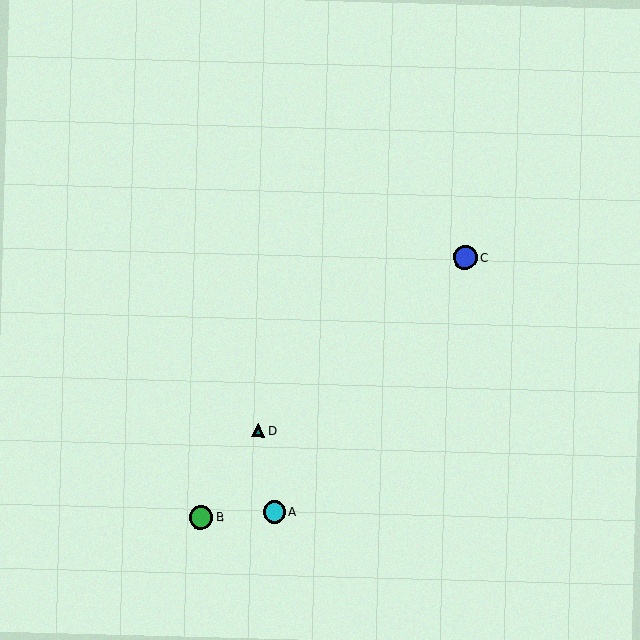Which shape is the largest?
The blue circle (labeled C) is the largest.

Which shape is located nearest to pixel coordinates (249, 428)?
The teal triangle (labeled D) at (258, 431) is nearest to that location.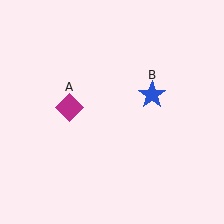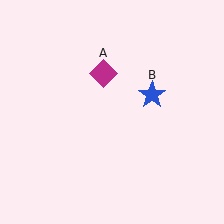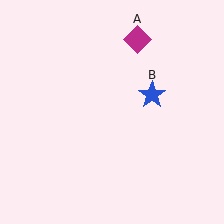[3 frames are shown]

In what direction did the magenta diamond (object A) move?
The magenta diamond (object A) moved up and to the right.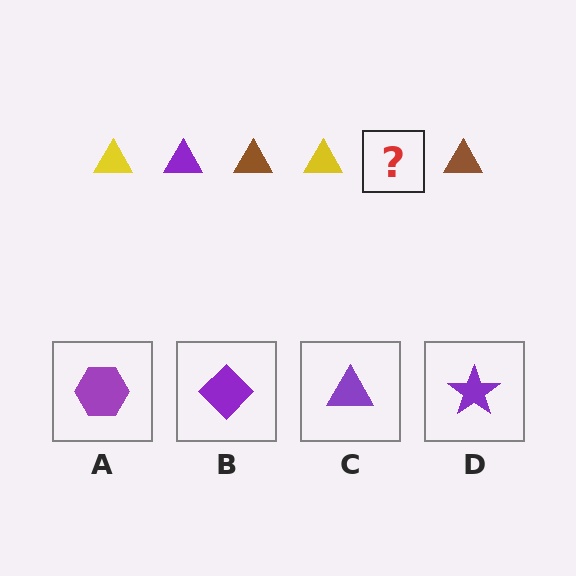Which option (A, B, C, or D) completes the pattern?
C.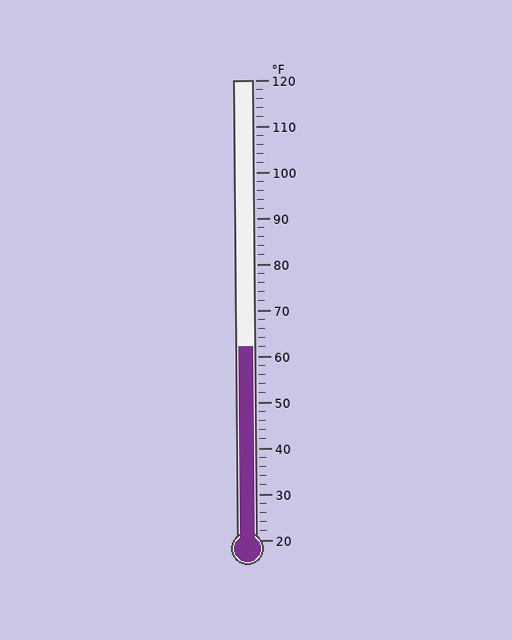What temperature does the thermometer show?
The thermometer shows approximately 62°F.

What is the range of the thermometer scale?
The thermometer scale ranges from 20°F to 120°F.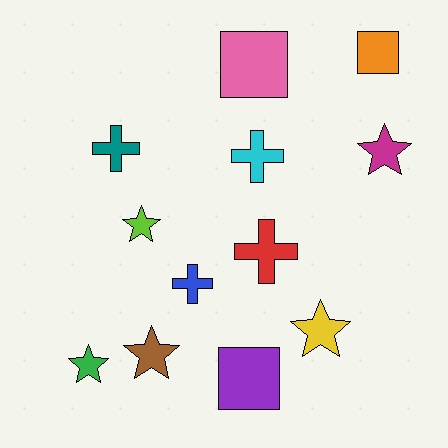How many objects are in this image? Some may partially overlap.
There are 12 objects.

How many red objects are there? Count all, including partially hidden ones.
There is 1 red object.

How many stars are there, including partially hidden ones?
There are 5 stars.